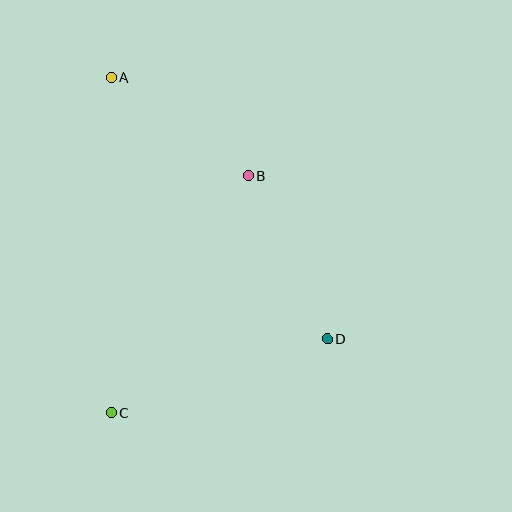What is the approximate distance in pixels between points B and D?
The distance between B and D is approximately 182 pixels.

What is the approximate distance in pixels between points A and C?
The distance between A and C is approximately 335 pixels.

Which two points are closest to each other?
Points A and B are closest to each other.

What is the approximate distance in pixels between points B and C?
The distance between B and C is approximately 274 pixels.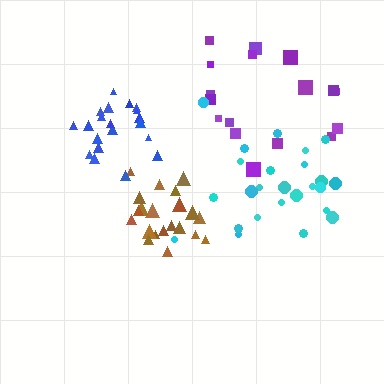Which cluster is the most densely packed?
Brown.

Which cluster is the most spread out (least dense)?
Purple.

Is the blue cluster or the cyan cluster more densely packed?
Blue.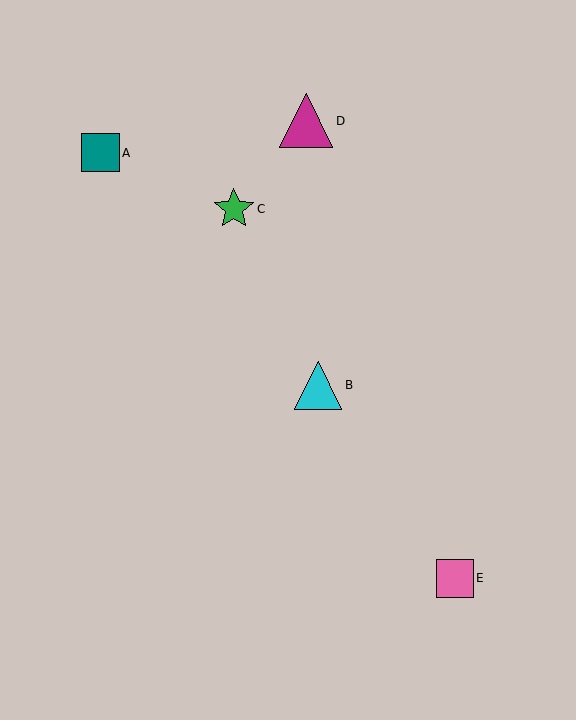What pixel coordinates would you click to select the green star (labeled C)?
Click at (234, 209) to select the green star C.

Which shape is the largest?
The magenta triangle (labeled D) is the largest.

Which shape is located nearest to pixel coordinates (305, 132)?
The magenta triangle (labeled D) at (306, 121) is nearest to that location.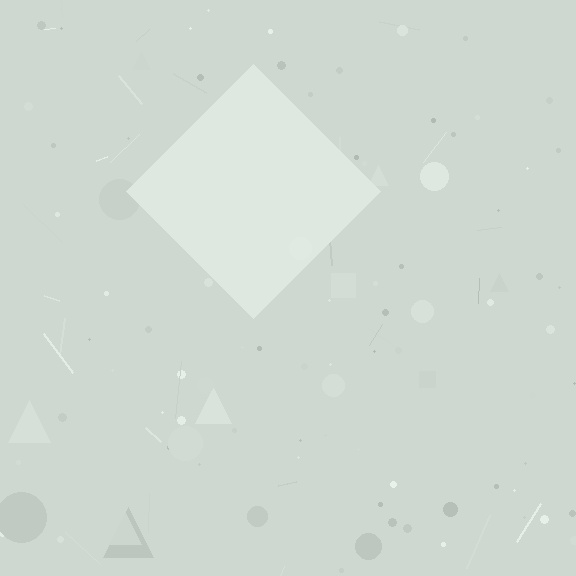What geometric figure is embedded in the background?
A diamond is embedded in the background.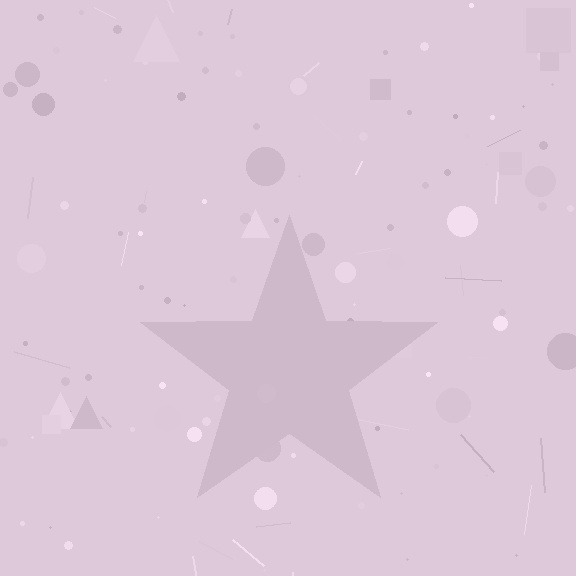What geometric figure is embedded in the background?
A star is embedded in the background.